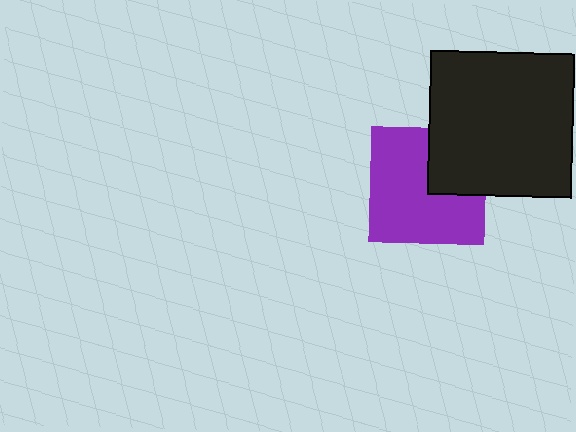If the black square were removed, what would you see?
You would see the complete purple square.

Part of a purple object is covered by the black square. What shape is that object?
It is a square.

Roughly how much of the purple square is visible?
Most of it is visible (roughly 70%).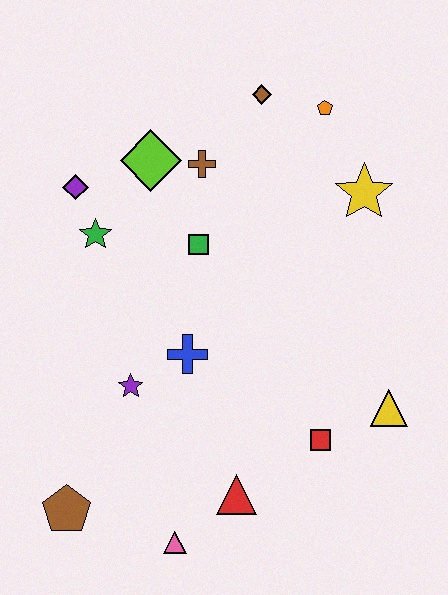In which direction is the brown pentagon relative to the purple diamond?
The brown pentagon is below the purple diamond.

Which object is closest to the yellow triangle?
The red square is closest to the yellow triangle.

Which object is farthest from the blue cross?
The orange pentagon is farthest from the blue cross.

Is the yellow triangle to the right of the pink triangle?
Yes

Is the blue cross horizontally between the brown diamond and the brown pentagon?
Yes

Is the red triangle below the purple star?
Yes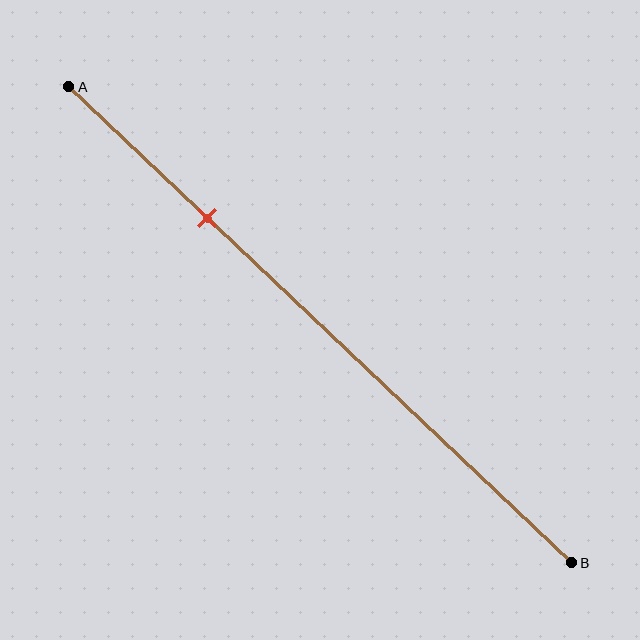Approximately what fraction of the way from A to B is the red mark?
The red mark is approximately 30% of the way from A to B.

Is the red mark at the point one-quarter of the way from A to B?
Yes, the mark is approximately at the one-quarter point.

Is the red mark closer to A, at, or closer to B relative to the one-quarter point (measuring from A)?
The red mark is approximately at the one-quarter point of segment AB.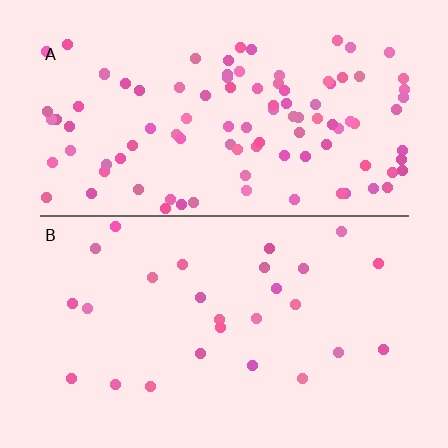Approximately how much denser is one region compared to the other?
Approximately 3.8× — region A over region B.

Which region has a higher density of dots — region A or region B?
A (the top).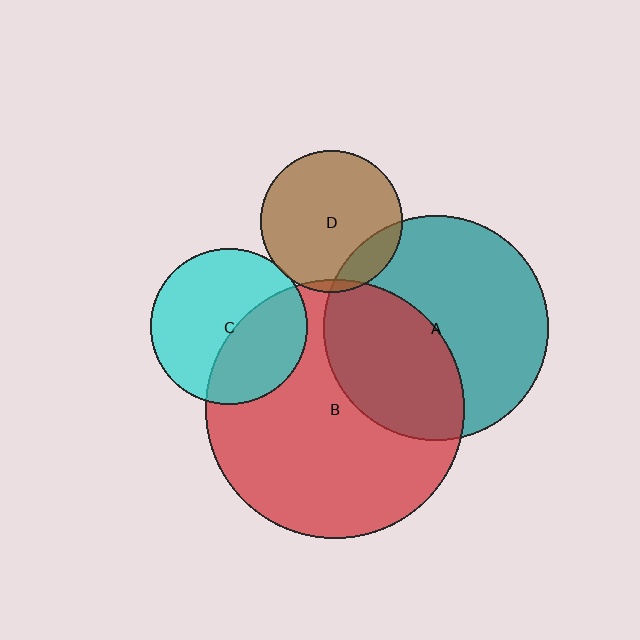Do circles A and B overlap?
Yes.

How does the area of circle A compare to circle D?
Approximately 2.5 times.